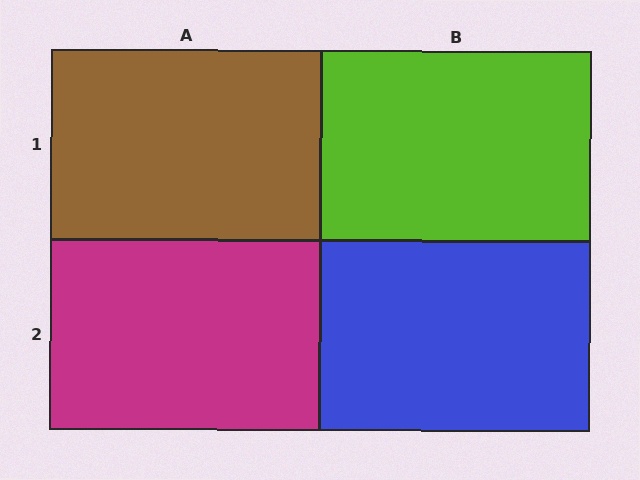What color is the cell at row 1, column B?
Lime.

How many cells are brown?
1 cell is brown.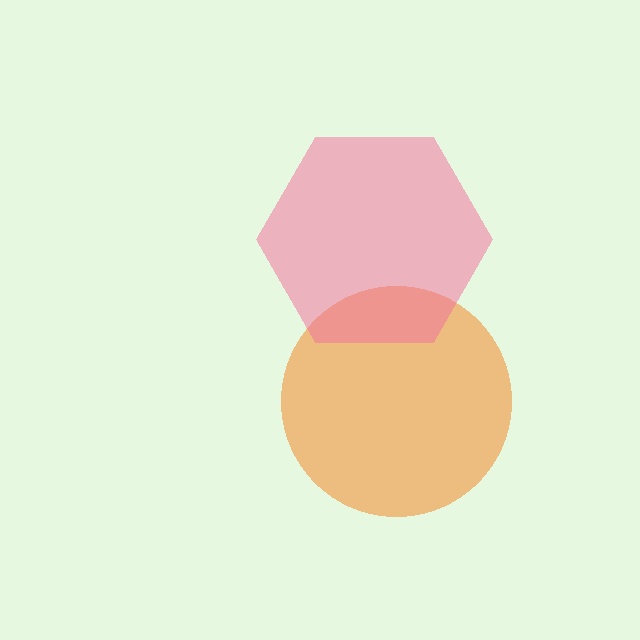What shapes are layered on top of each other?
The layered shapes are: an orange circle, a pink hexagon.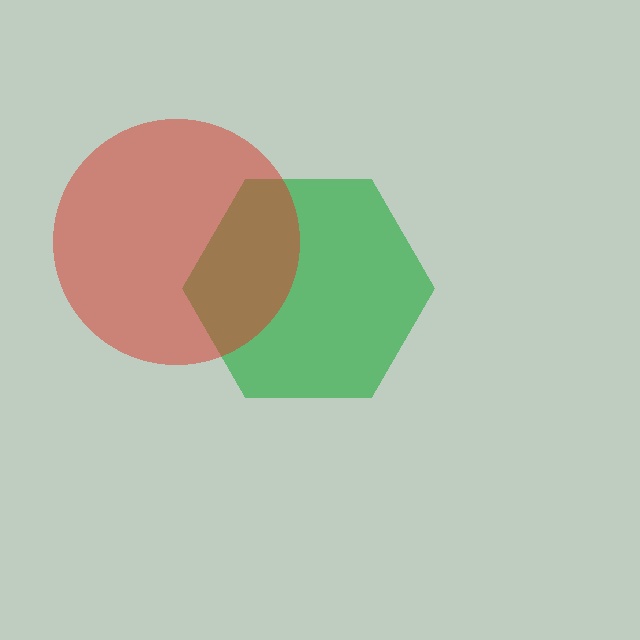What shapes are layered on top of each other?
The layered shapes are: a green hexagon, a red circle.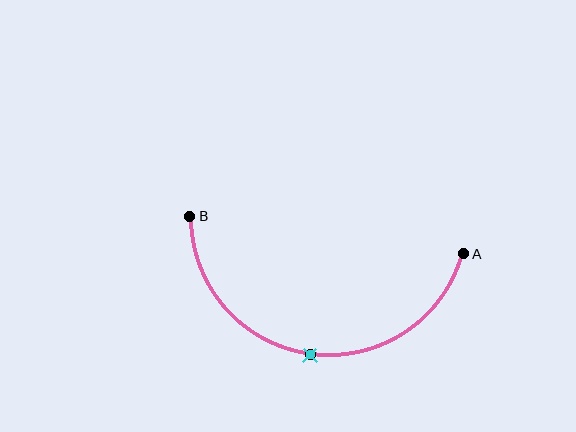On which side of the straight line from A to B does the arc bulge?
The arc bulges below the straight line connecting A and B.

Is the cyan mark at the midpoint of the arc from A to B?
Yes. The cyan mark lies on the arc at equal arc-length from both A and B — it is the arc midpoint.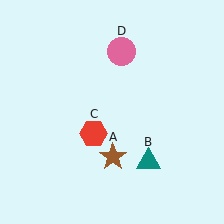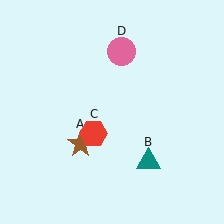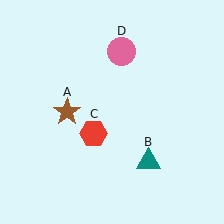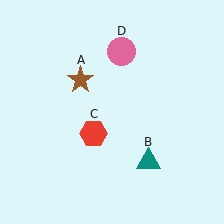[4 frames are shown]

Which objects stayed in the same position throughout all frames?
Teal triangle (object B) and red hexagon (object C) and pink circle (object D) remained stationary.